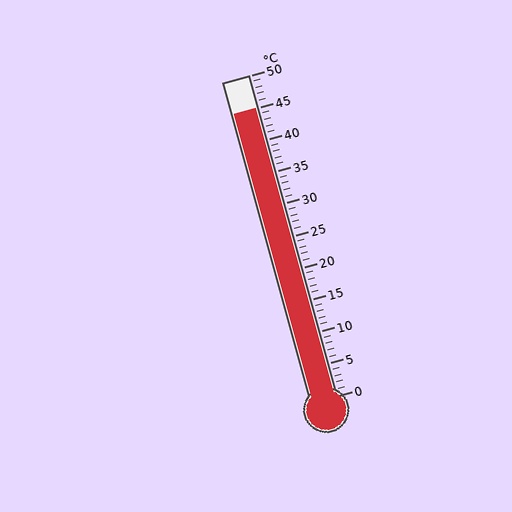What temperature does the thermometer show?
The thermometer shows approximately 45°C.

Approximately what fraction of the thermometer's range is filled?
The thermometer is filled to approximately 90% of its range.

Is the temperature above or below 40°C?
The temperature is above 40°C.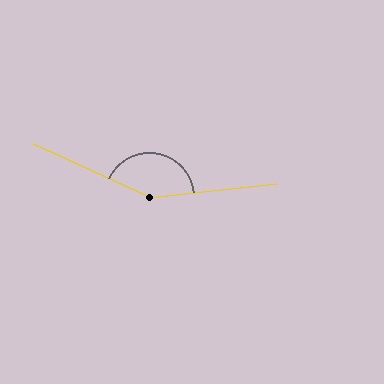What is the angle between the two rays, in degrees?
Approximately 149 degrees.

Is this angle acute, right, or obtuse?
It is obtuse.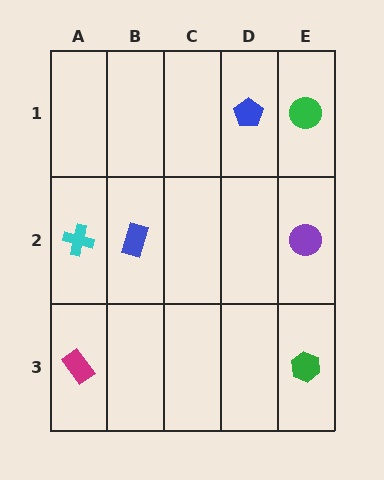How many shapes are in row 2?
3 shapes.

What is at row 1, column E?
A green circle.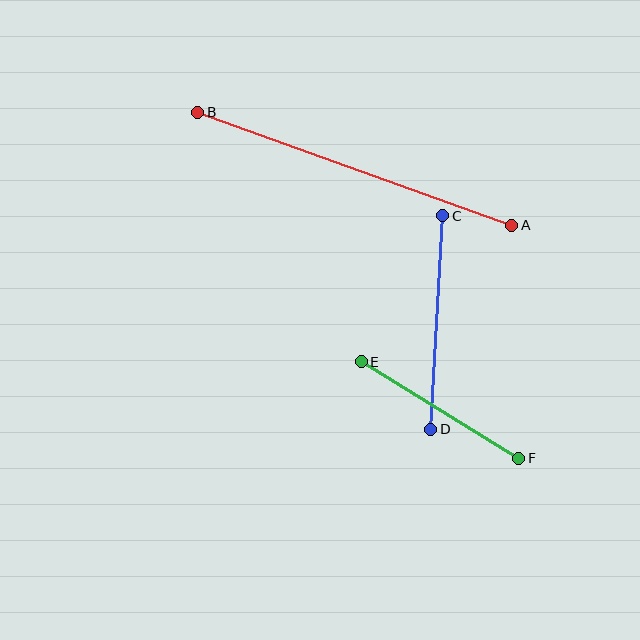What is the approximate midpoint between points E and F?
The midpoint is at approximately (440, 410) pixels.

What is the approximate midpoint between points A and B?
The midpoint is at approximately (355, 169) pixels.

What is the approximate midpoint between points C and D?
The midpoint is at approximately (437, 323) pixels.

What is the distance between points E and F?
The distance is approximately 184 pixels.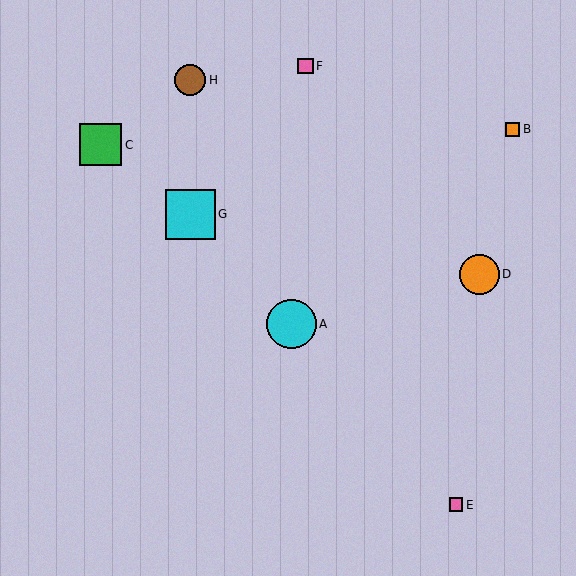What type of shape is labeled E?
Shape E is a pink square.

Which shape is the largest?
The cyan circle (labeled A) is the largest.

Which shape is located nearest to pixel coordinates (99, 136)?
The green square (labeled C) at (101, 145) is nearest to that location.